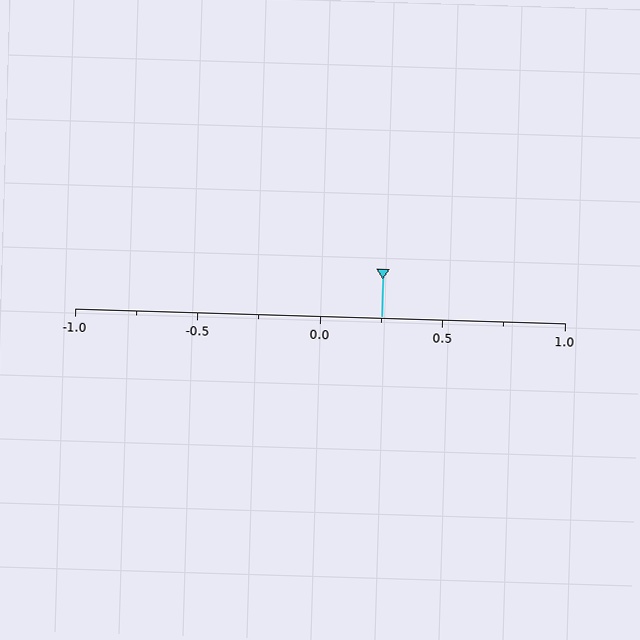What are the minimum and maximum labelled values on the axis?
The axis runs from -1.0 to 1.0.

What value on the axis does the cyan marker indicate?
The marker indicates approximately 0.25.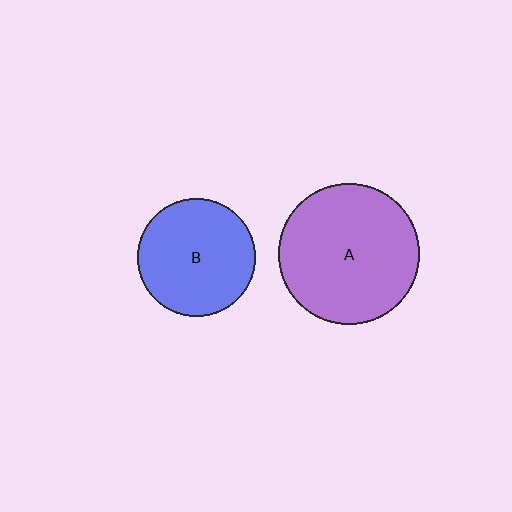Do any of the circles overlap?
No, none of the circles overlap.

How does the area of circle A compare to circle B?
Approximately 1.4 times.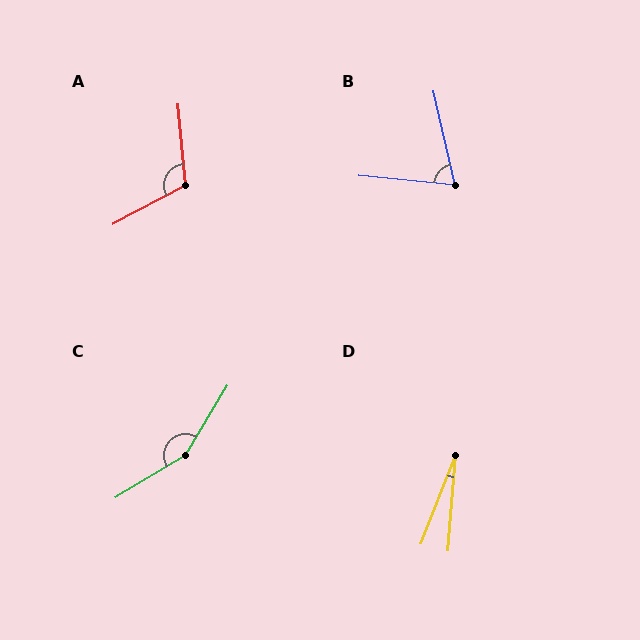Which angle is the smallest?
D, at approximately 17 degrees.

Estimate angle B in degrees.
Approximately 71 degrees.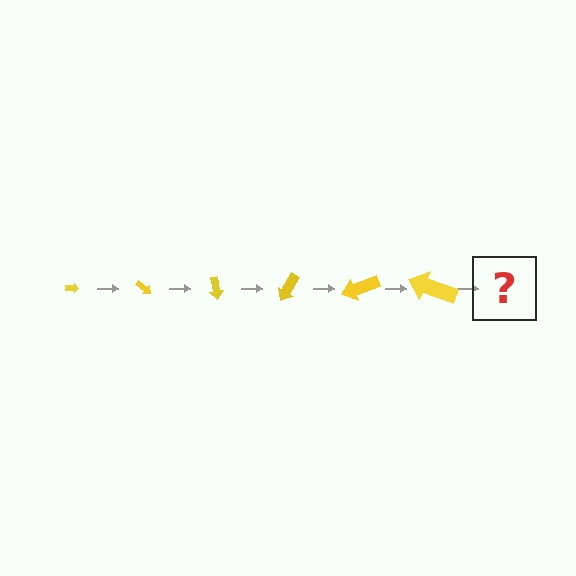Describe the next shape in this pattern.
It should be an arrow, larger than the previous one and rotated 240 degrees from the start.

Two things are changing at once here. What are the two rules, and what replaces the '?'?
The two rules are that the arrow grows larger each step and it rotates 40 degrees each step. The '?' should be an arrow, larger than the previous one and rotated 240 degrees from the start.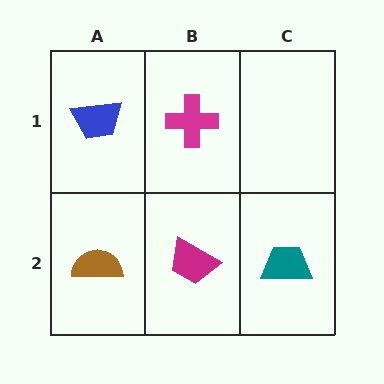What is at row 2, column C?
A teal trapezoid.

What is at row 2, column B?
A magenta trapezoid.